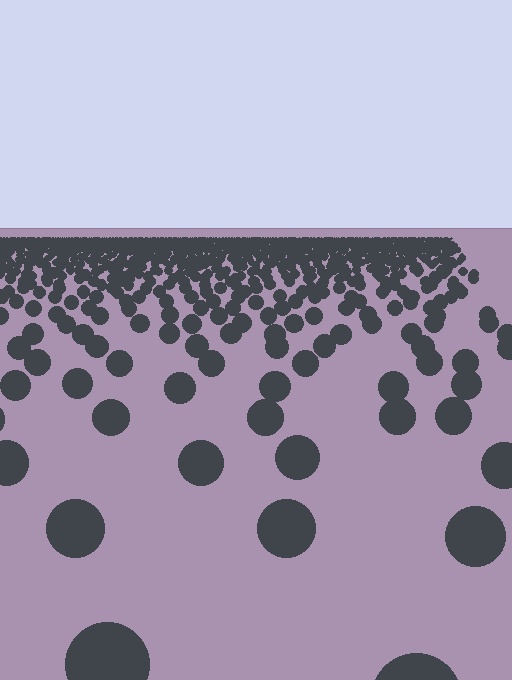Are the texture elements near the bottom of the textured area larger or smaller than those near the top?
Larger. Near the bottom, elements are closer to the viewer and appear at a bigger on-screen size.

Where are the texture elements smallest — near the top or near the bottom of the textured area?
Near the top.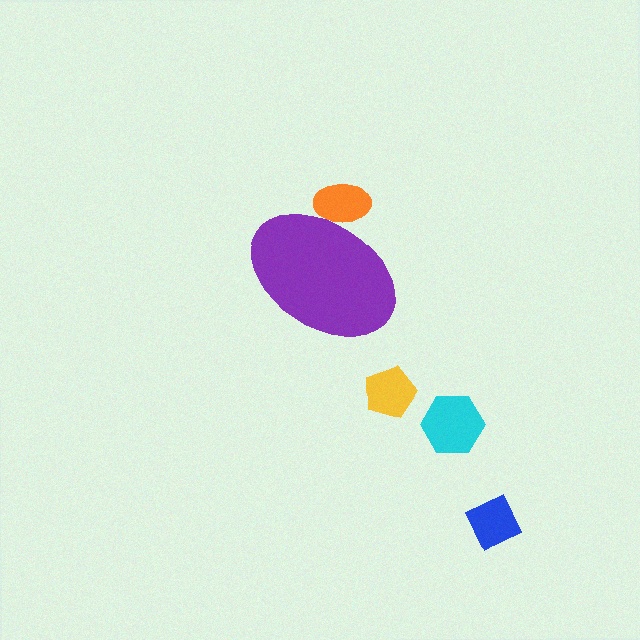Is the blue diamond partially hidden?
No, the blue diamond is fully visible.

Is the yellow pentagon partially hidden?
No, the yellow pentagon is fully visible.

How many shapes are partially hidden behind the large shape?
1 shape is partially hidden.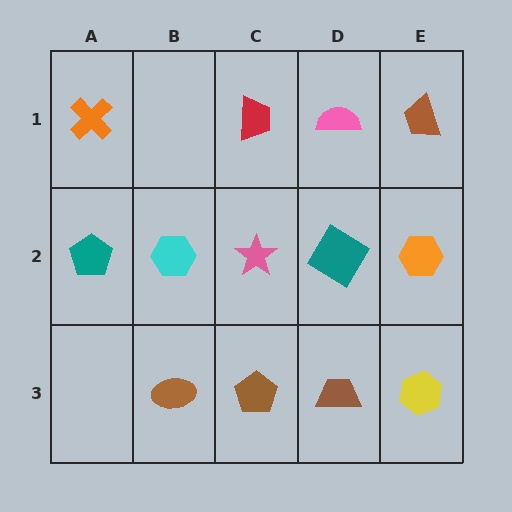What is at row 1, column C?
A red trapezoid.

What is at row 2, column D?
A teal diamond.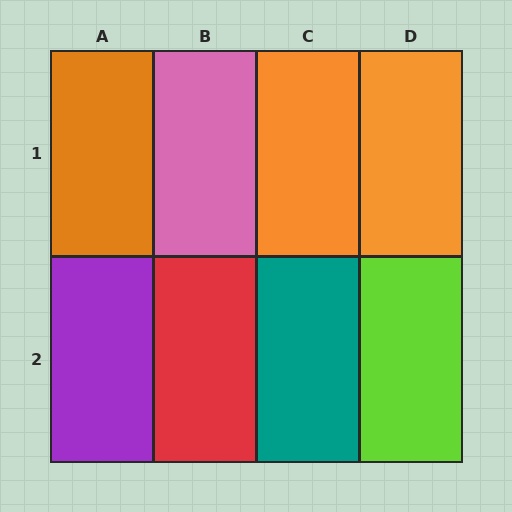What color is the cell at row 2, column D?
Lime.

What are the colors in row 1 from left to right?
Orange, pink, orange, orange.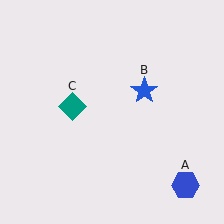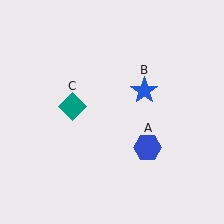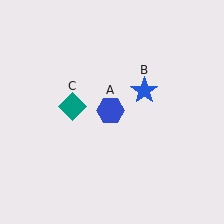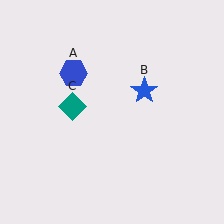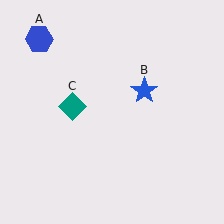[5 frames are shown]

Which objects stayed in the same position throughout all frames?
Blue star (object B) and teal diamond (object C) remained stationary.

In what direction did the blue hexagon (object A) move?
The blue hexagon (object A) moved up and to the left.